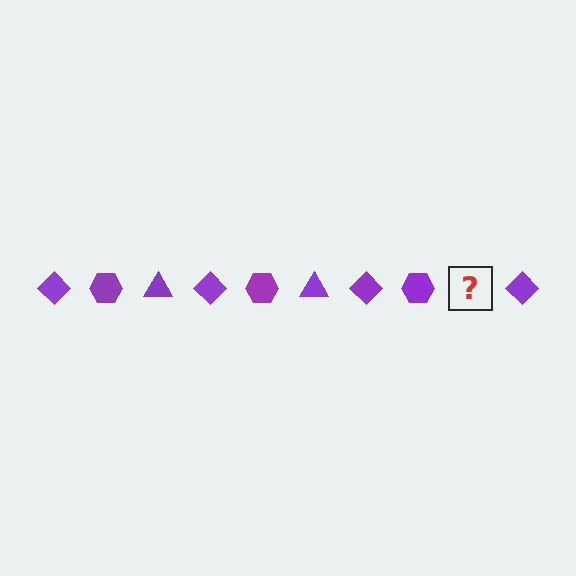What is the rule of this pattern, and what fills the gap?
The rule is that the pattern cycles through diamond, hexagon, triangle shapes in purple. The gap should be filled with a purple triangle.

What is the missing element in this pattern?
The missing element is a purple triangle.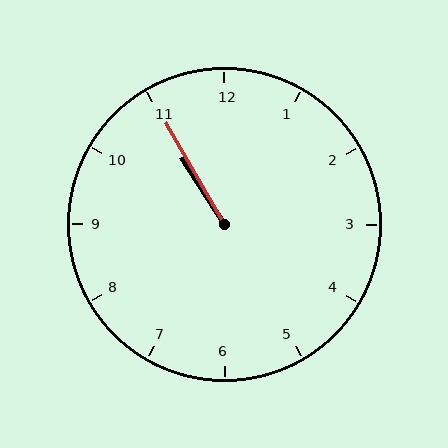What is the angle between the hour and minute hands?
Approximately 2 degrees.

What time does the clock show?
10:55.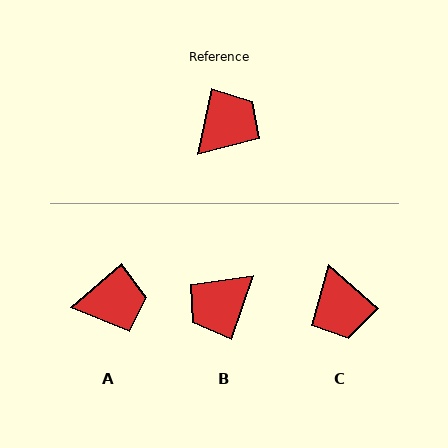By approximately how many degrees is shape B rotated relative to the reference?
Approximately 173 degrees counter-clockwise.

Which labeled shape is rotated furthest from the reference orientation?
B, about 173 degrees away.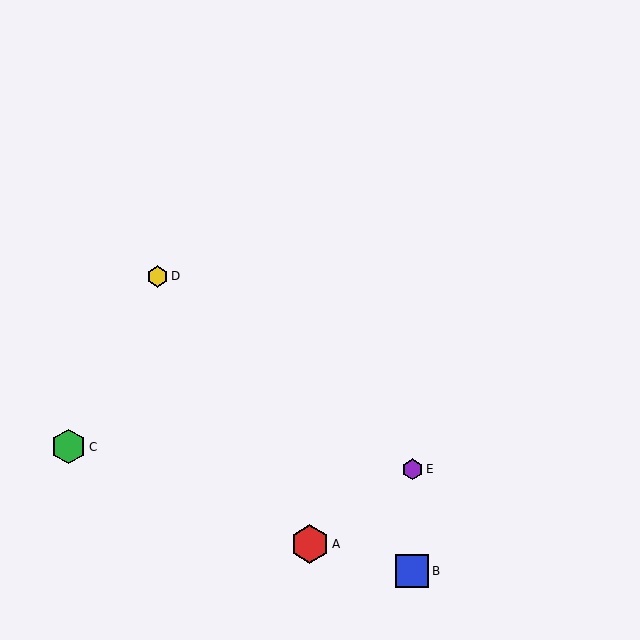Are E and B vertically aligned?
Yes, both are at x≈412.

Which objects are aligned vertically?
Objects B, E are aligned vertically.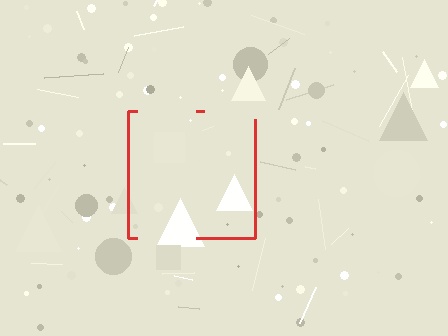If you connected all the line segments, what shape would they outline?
They would outline a square.